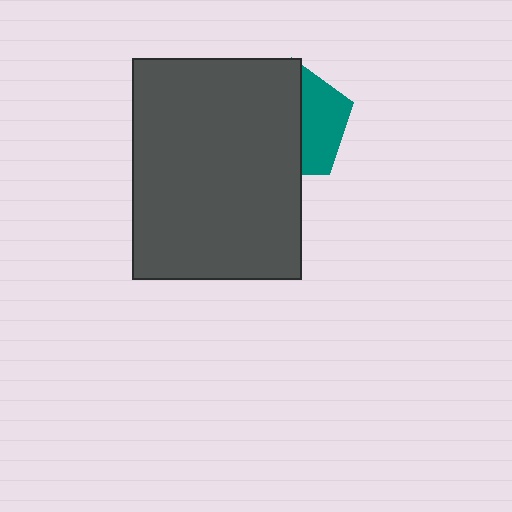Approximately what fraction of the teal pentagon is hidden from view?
Roughly 61% of the teal pentagon is hidden behind the dark gray rectangle.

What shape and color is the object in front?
The object in front is a dark gray rectangle.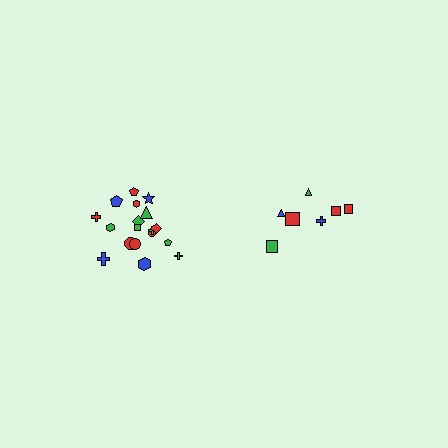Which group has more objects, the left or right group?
The left group.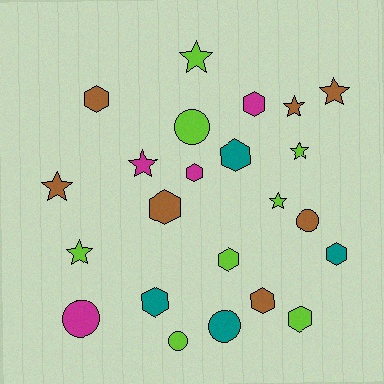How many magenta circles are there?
There is 1 magenta circle.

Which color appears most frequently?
Lime, with 8 objects.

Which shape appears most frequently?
Hexagon, with 10 objects.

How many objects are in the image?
There are 23 objects.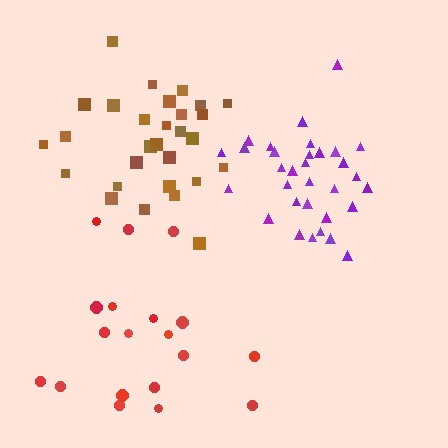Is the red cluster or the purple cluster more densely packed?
Purple.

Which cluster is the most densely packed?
Purple.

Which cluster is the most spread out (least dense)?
Red.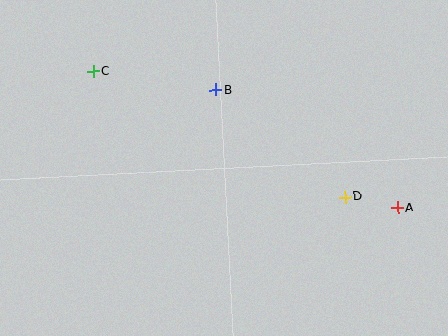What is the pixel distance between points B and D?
The distance between B and D is 168 pixels.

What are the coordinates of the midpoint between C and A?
The midpoint between C and A is at (245, 140).